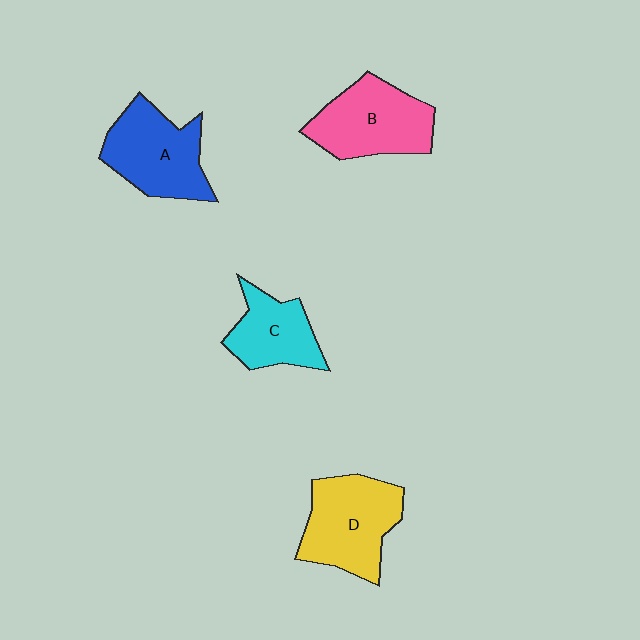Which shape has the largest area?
Shape D (yellow).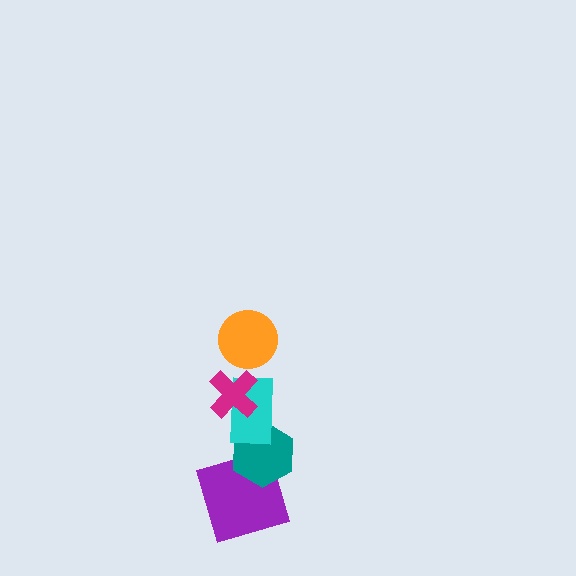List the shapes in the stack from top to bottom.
From top to bottom: the orange circle, the magenta cross, the cyan rectangle, the teal hexagon, the purple square.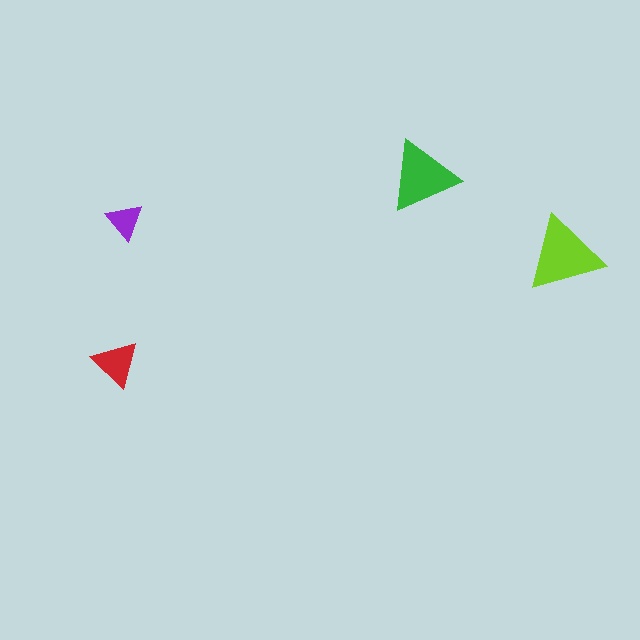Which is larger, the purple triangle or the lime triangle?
The lime one.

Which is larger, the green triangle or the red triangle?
The green one.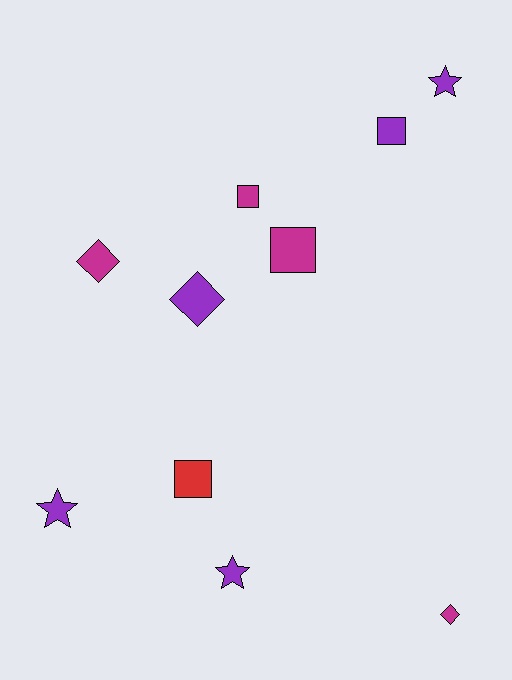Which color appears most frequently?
Purple, with 5 objects.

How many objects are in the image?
There are 10 objects.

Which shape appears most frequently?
Square, with 4 objects.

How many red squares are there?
There is 1 red square.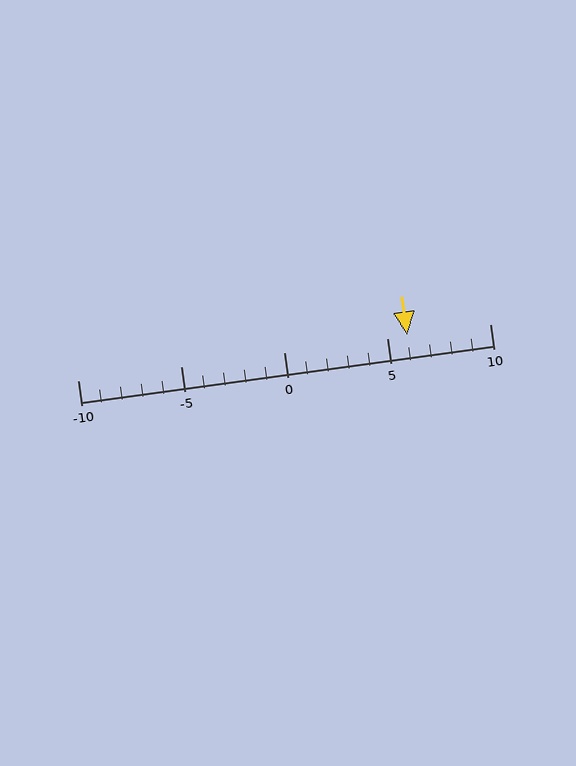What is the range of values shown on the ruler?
The ruler shows values from -10 to 10.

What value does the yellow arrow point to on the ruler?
The yellow arrow points to approximately 6.